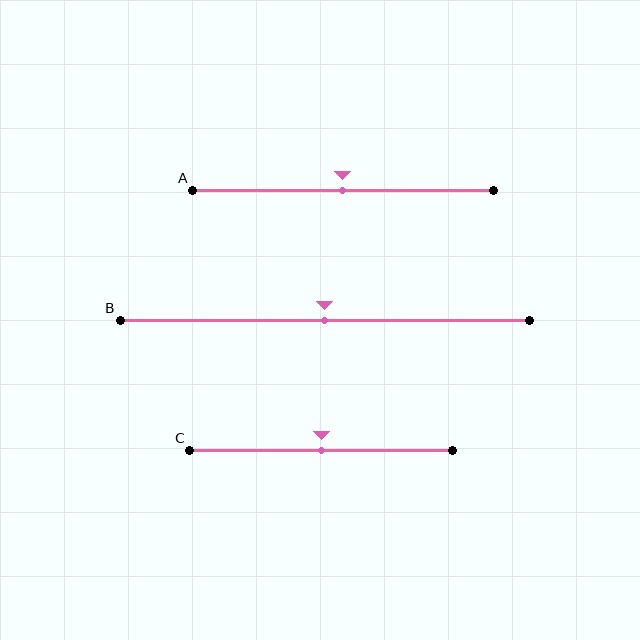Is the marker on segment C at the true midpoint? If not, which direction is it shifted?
Yes, the marker on segment C is at the true midpoint.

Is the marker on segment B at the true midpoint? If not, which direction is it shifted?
Yes, the marker on segment B is at the true midpoint.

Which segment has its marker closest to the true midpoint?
Segment A has its marker closest to the true midpoint.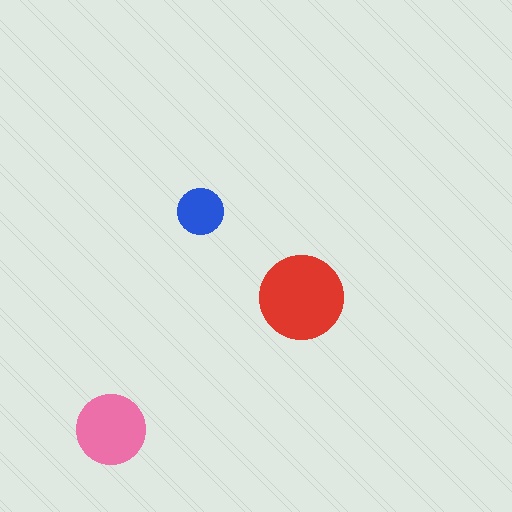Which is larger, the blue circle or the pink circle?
The pink one.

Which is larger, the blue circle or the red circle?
The red one.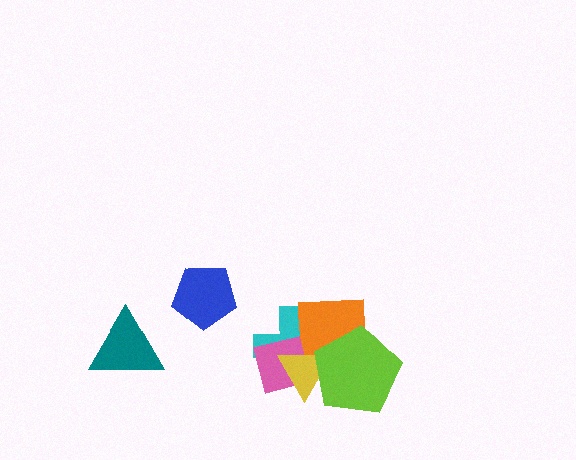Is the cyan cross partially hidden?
Yes, it is partially covered by another shape.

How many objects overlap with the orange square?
4 objects overlap with the orange square.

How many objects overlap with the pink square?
3 objects overlap with the pink square.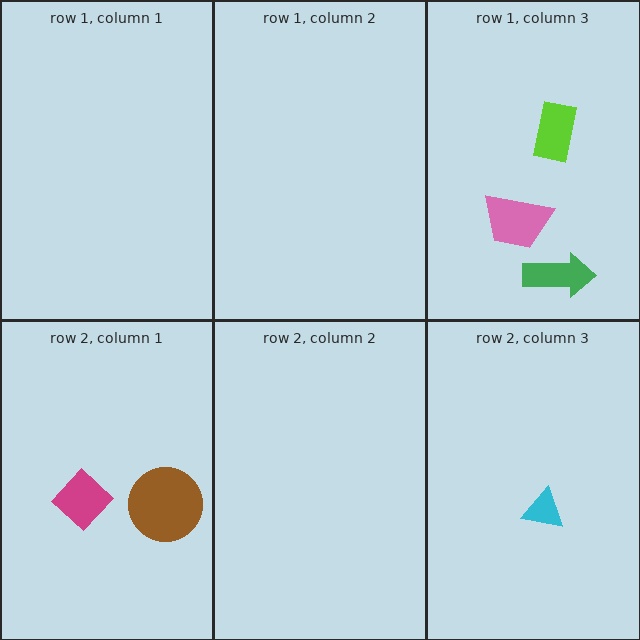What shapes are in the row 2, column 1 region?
The brown circle, the magenta diamond.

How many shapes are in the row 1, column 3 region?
3.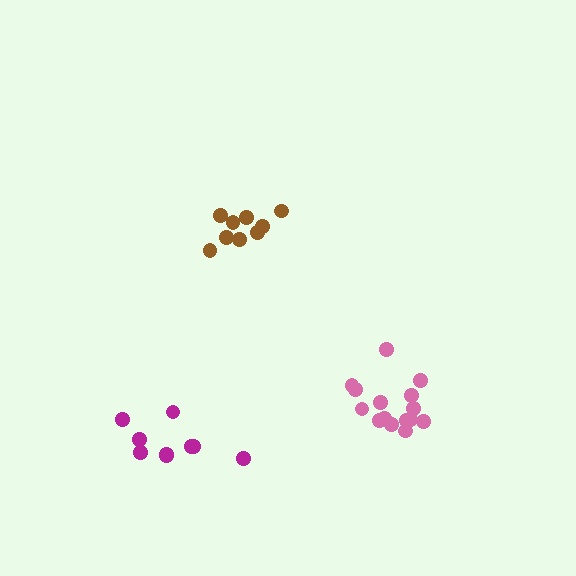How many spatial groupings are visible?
There are 3 spatial groupings.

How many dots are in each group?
Group 1: 9 dots, Group 2: 15 dots, Group 3: 9 dots (33 total).